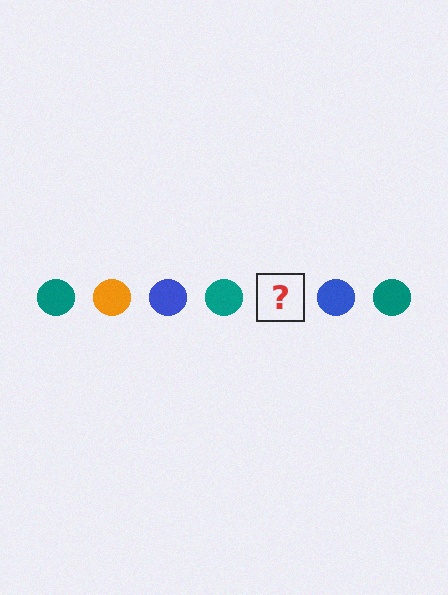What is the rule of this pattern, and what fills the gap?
The rule is that the pattern cycles through teal, orange, blue circles. The gap should be filled with an orange circle.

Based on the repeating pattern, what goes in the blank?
The blank should be an orange circle.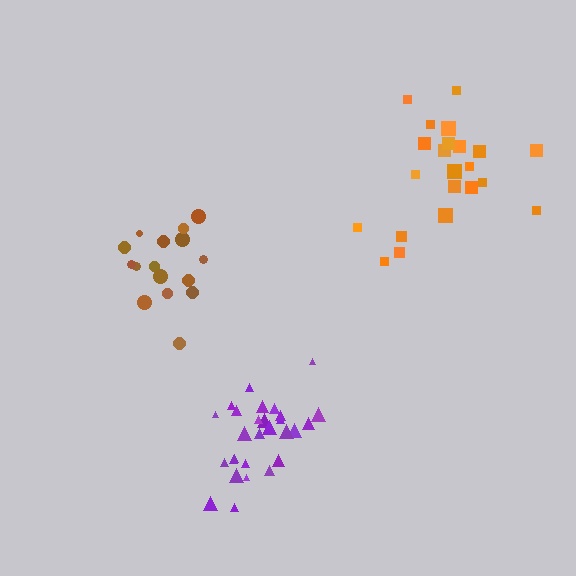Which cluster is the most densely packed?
Purple.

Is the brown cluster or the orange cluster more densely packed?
Brown.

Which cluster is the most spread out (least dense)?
Orange.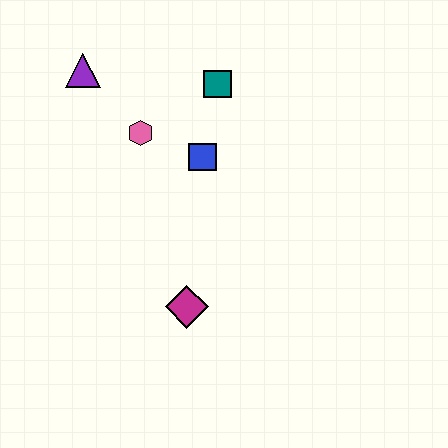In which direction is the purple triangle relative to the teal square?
The purple triangle is to the left of the teal square.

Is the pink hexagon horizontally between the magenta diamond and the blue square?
No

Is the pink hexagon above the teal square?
No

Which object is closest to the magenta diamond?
The blue square is closest to the magenta diamond.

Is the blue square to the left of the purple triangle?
No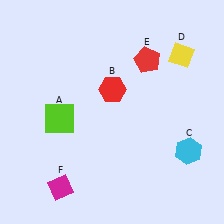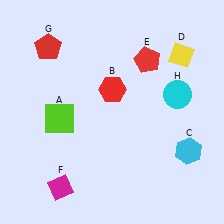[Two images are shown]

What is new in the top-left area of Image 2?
A red pentagon (G) was added in the top-left area of Image 2.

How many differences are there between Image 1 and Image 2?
There are 2 differences between the two images.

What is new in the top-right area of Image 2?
A cyan circle (H) was added in the top-right area of Image 2.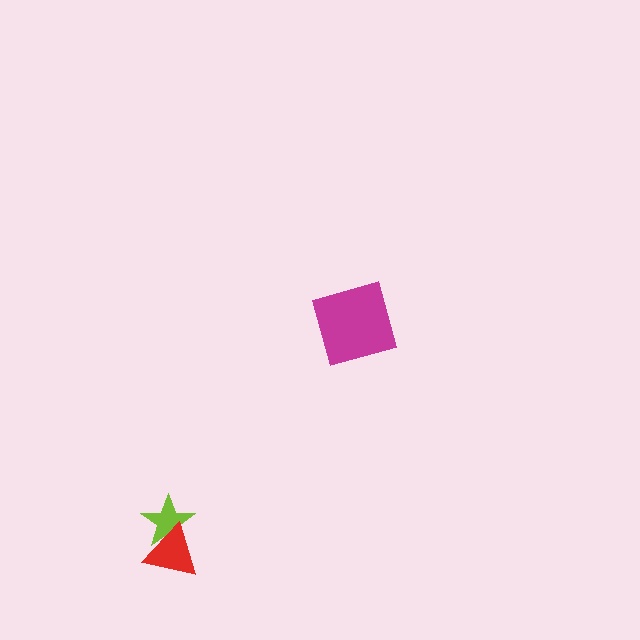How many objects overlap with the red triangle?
1 object overlaps with the red triangle.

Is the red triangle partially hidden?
No, no other shape covers it.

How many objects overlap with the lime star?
1 object overlaps with the lime star.